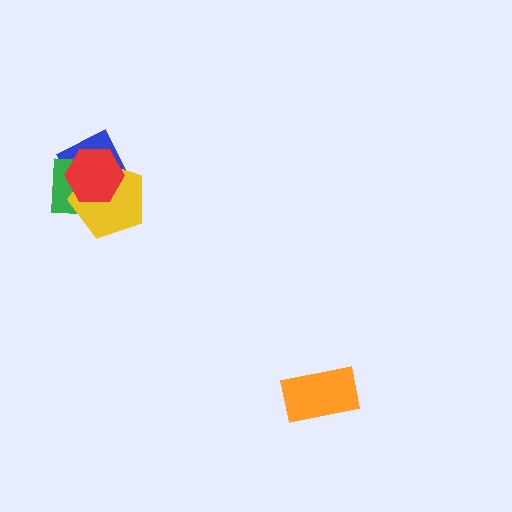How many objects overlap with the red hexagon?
3 objects overlap with the red hexagon.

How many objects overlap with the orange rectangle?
0 objects overlap with the orange rectangle.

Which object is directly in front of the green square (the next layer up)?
The yellow pentagon is directly in front of the green square.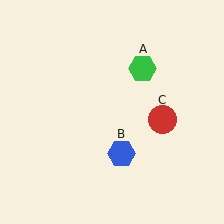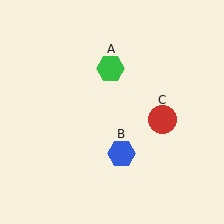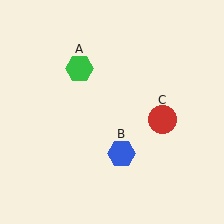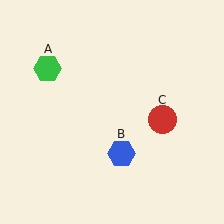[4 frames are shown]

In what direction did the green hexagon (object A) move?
The green hexagon (object A) moved left.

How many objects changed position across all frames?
1 object changed position: green hexagon (object A).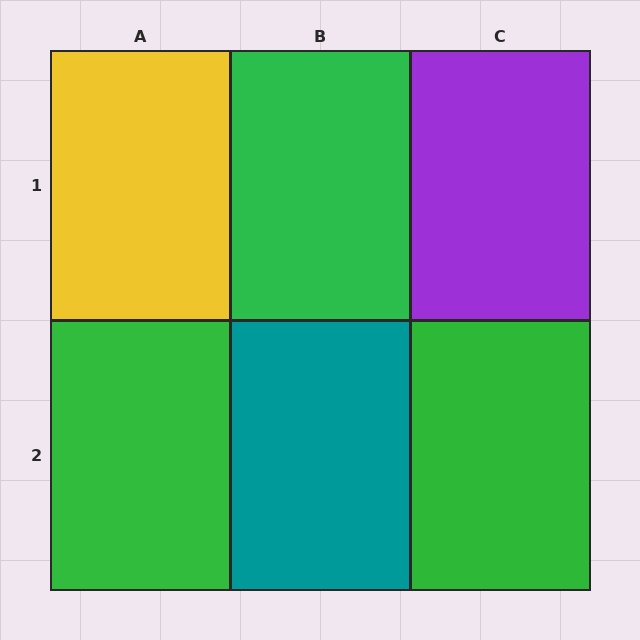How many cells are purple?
1 cell is purple.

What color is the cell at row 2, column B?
Teal.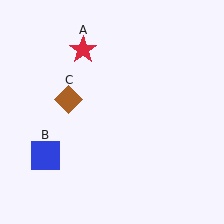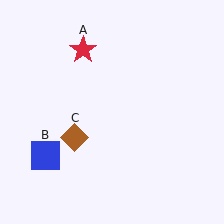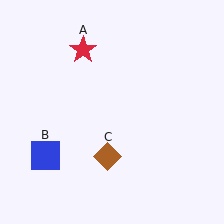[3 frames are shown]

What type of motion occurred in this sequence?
The brown diamond (object C) rotated counterclockwise around the center of the scene.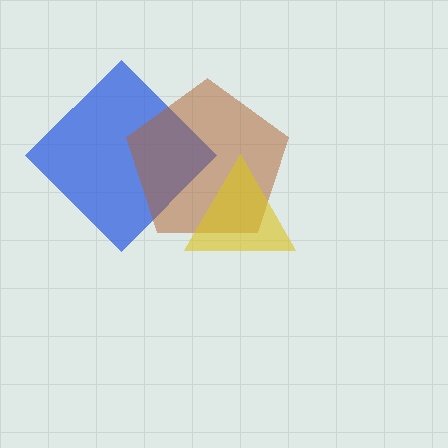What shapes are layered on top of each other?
The layered shapes are: a blue diamond, a brown pentagon, a yellow triangle.